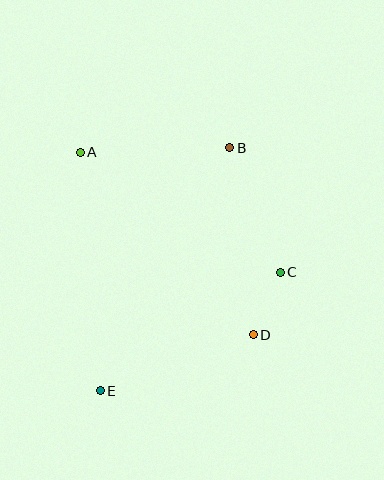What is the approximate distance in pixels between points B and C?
The distance between B and C is approximately 135 pixels.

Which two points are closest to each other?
Points C and D are closest to each other.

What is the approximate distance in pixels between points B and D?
The distance between B and D is approximately 188 pixels.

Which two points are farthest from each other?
Points B and E are farthest from each other.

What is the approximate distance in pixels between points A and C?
The distance between A and C is approximately 234 pixels.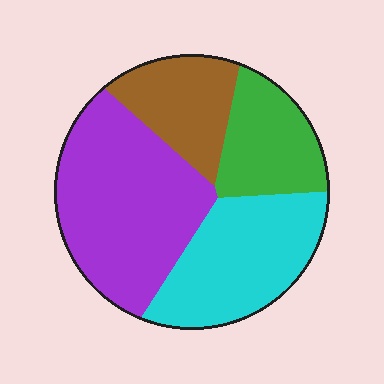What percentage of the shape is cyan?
Cyan takes up about one quarter (1/4) of the shape.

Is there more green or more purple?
Purple.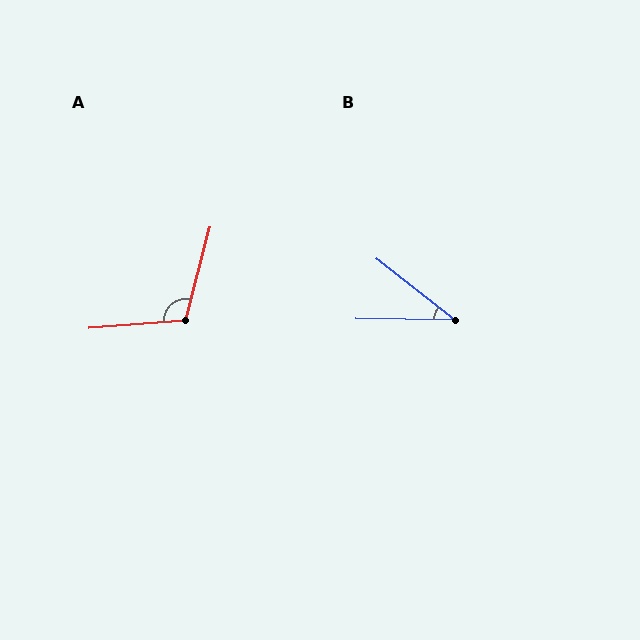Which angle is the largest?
A, at approximately 109 degrees.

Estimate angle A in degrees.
Approximately 109 degrees.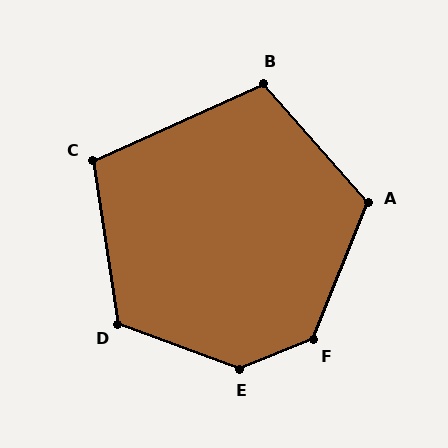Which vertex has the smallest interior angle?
C, at approximately 106 degrees.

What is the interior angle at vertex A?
Approximately 117 degrees (obtuse).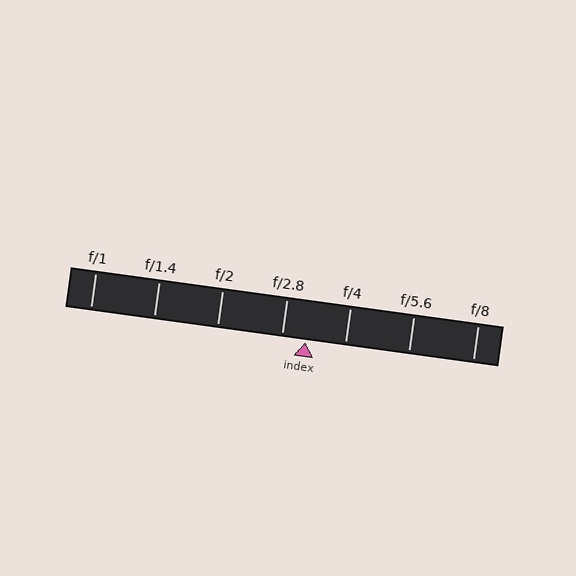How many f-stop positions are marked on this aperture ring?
There are 7 f-stop positions marked.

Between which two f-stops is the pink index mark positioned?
The index mark is between f/2.8 and f/4.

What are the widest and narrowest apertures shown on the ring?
The widest aperture shown is f/1 and the narrowest is f/8.